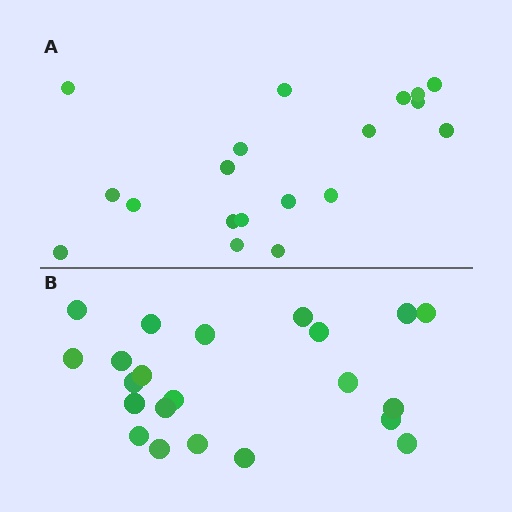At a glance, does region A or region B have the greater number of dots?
Region B (the bottom region) has more dots.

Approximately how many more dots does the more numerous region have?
Region B has just a few more — roughly 2 or 3 more dots than region A.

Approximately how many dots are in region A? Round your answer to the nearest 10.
About 20 dots. (The exact count is 19, which rounds to 20.)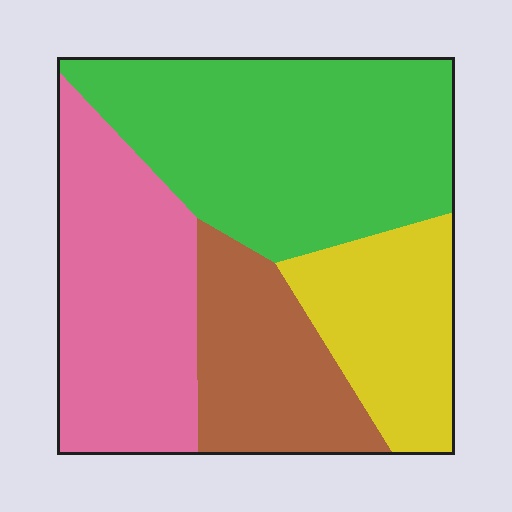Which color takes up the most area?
Green, at roughly 35%.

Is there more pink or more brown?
Pink.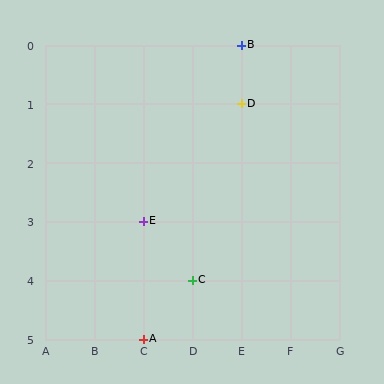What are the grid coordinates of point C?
Point C is at grid coordinates (D, 4).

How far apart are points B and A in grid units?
Points B and A are 2 columns and 5 rows apart (about 5.4 grid units diagonally).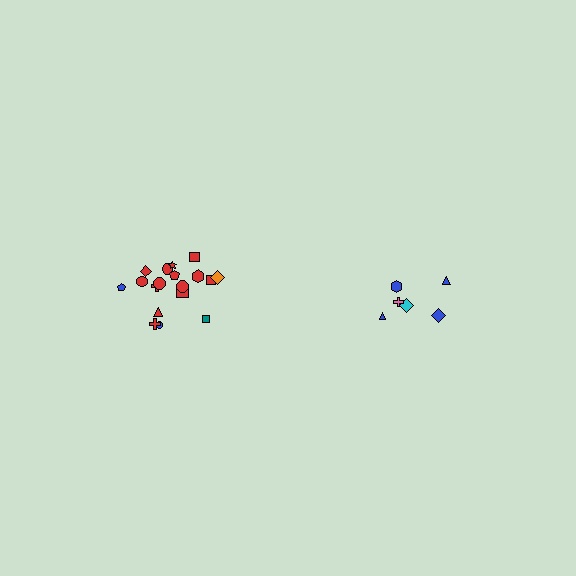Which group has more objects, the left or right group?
The left group.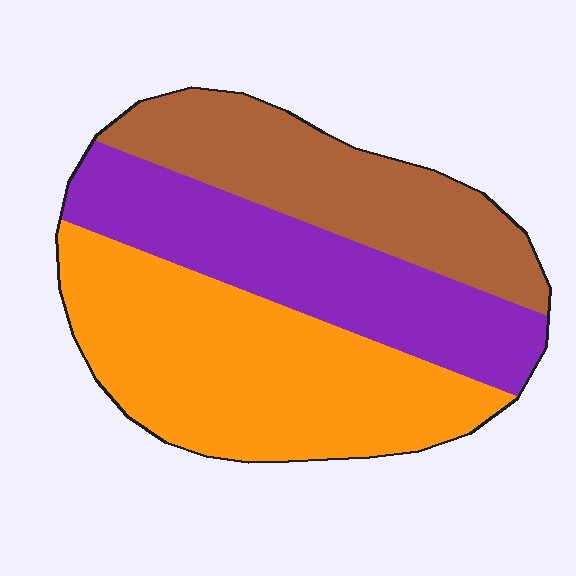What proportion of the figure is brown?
Brown takes up between a quarter and a half of the figure.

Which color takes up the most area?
Orange, at roughly 40%.